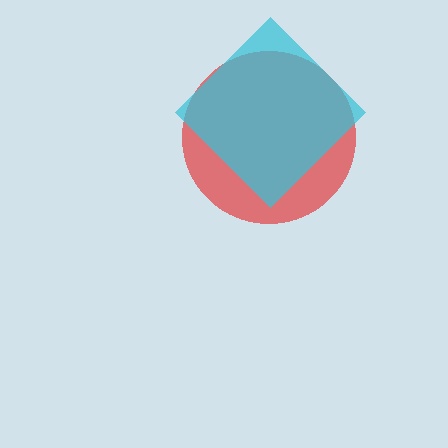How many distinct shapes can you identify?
There are 2 distinct shapes: a red circle, a cyan diamond.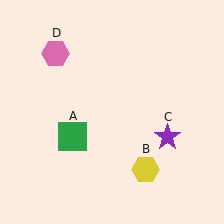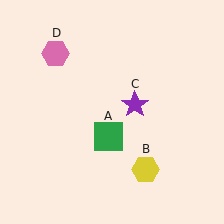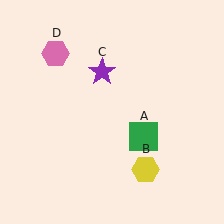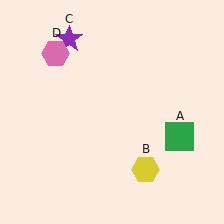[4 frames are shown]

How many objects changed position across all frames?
2 objects changed position: green square (object A), purple star (object C).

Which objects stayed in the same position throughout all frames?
Yellow hexagon (object B) and pink hexagon (object D) remained stationary.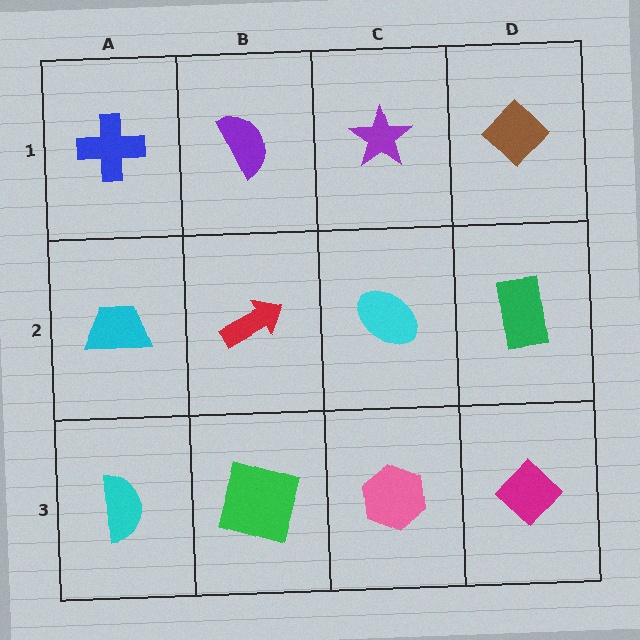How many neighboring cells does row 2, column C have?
4.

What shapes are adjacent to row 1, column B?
A red arrow (row 2, column B), a blue cross (row 1, column A), a purple star (row 1, column C).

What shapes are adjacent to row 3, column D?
A green rectangle (row 2, column D), a pink hexagon (row 3, column C).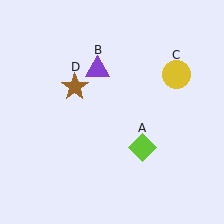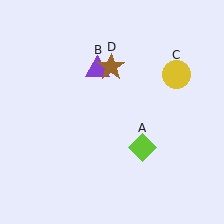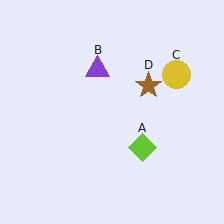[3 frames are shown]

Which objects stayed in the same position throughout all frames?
Lime diamond (object A) and purple triangle (object B) and yellow circle (object C) remained stationary.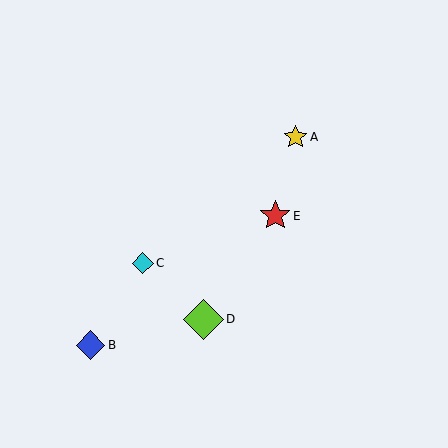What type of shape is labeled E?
Shape E is a red star.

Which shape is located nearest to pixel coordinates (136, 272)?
The cyan diamond (labeled C) at (143, 263) is nearest to that location.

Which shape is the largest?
The lime diamond (labeled D) is the largest.